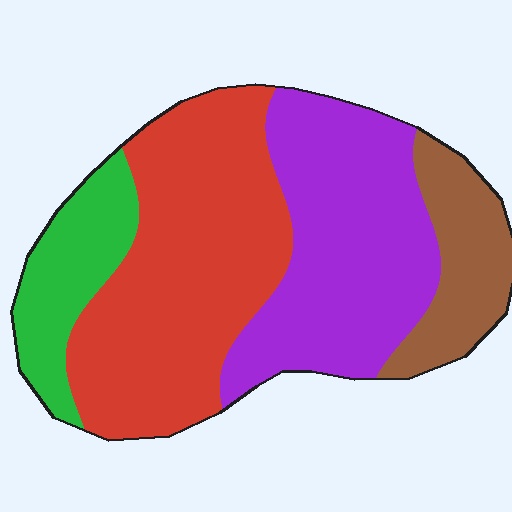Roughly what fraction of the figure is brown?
Brown covers about 15% of the figure.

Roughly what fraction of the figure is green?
Green takes up less than a sixth of the figure.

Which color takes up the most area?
Red, at roughly 40%.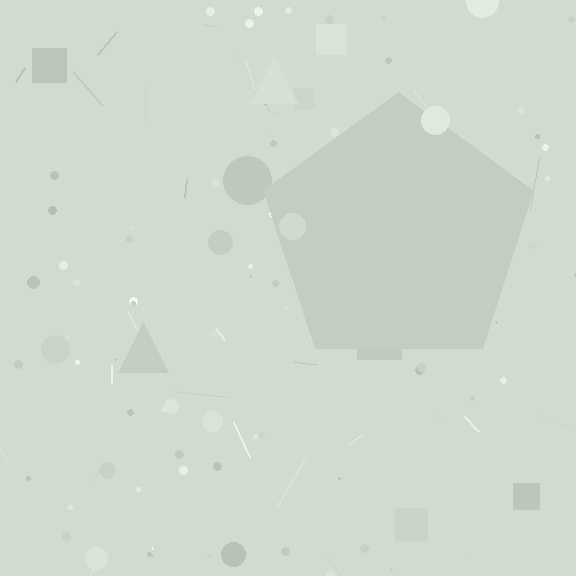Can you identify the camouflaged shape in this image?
The camouflaged shape is a pentagon.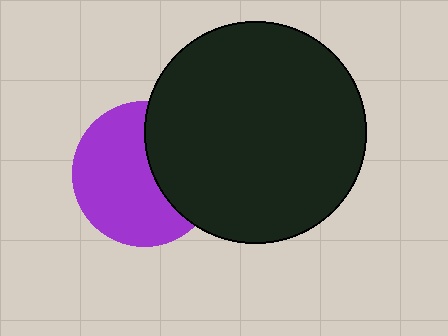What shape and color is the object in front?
The object in front is a black circle.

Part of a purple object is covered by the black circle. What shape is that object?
It is a circle.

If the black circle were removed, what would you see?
You would see the complete purple circle.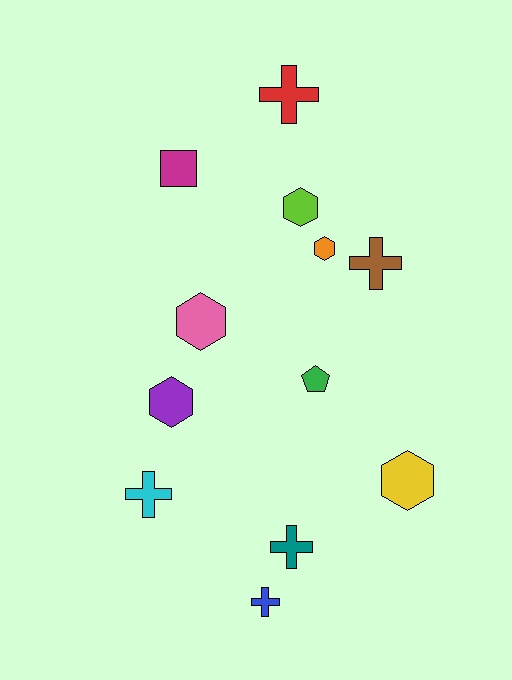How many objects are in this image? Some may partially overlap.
There are 12 objects.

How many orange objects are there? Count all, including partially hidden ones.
There is 1 orange object.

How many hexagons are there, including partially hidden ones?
There are 5 hexagons.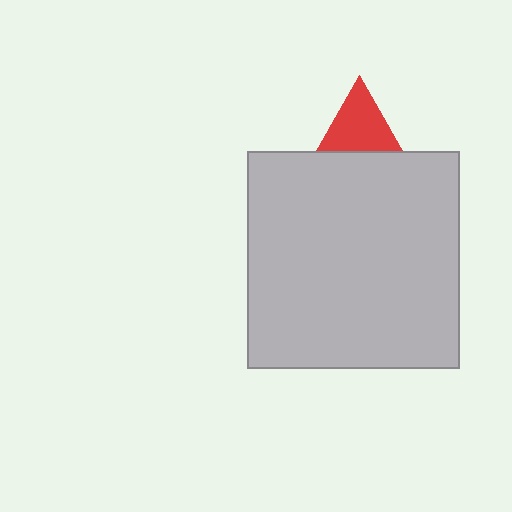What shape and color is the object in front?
The object in front is a light gray rectangle.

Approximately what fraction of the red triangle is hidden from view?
Roughly 50% of the red triangle is hidden behind the light gray rectangle.